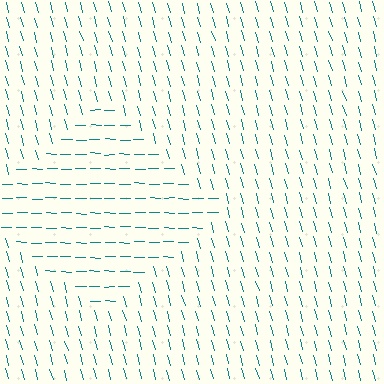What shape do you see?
I see a diamond.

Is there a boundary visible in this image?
Yes, there is a texture boundary formed by a change in line orientation.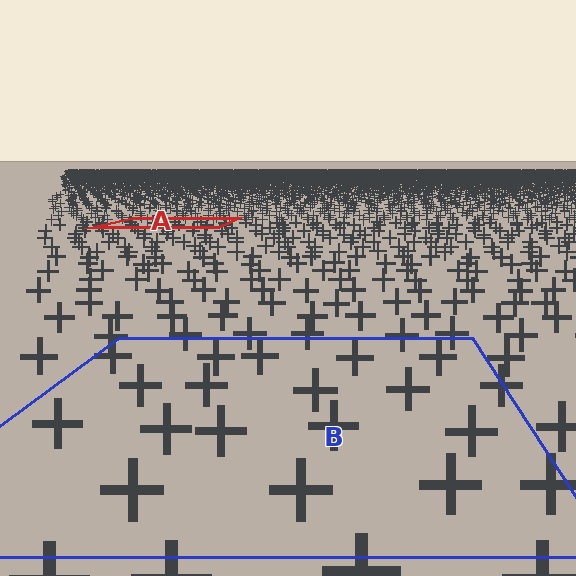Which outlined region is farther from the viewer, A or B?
Region A is farther from the viewer — the texture elements inside it appear smaller and more densely packed.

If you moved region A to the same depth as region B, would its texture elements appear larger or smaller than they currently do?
They would appear larger. At a closer depth, the same texture elements are projected at a bigger on-screen size.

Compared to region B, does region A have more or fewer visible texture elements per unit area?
Region A has more texture elements per unit area — they are packed more densely because it is farther away.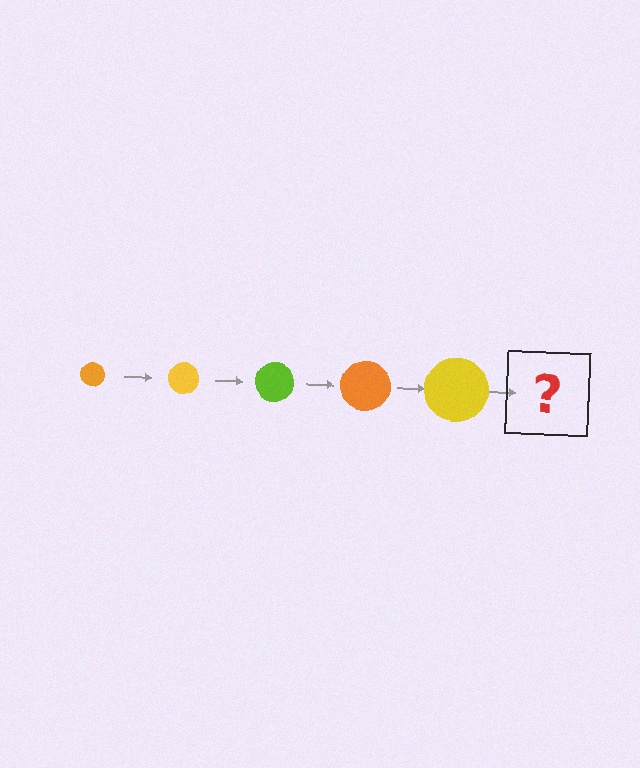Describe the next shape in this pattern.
It should be a lime circle, larger than the previous one.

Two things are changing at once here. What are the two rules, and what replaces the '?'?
The two rules are that the circle grows larger each step and the color cycles through orange, yellow, and lime. The '?' should be a lime circle, larger than the previous one.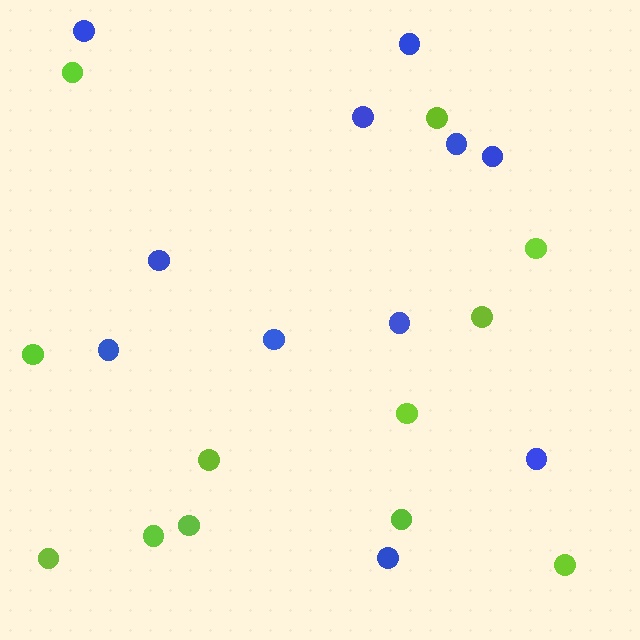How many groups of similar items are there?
There are 2 groups: one group of lime circles (12) and one group of blue circles (11).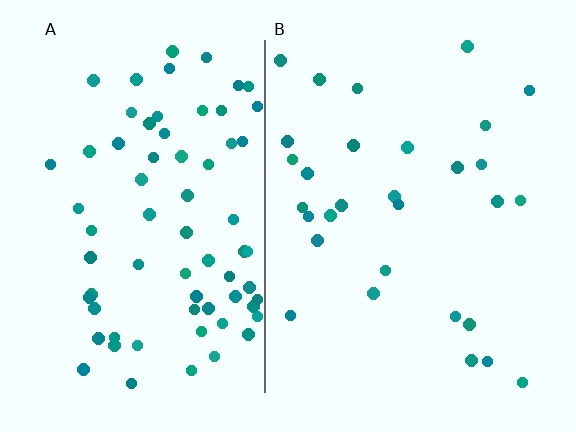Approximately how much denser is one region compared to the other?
Approximately 2.4× — region A over region B.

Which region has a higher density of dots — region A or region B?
A (the left).